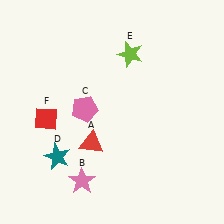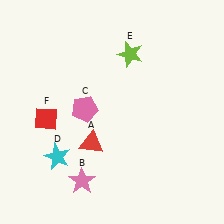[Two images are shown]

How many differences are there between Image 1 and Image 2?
There is 1 difference between the two images.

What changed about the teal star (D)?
In Image 1, D is teal. In Image 2, it changed to cyan.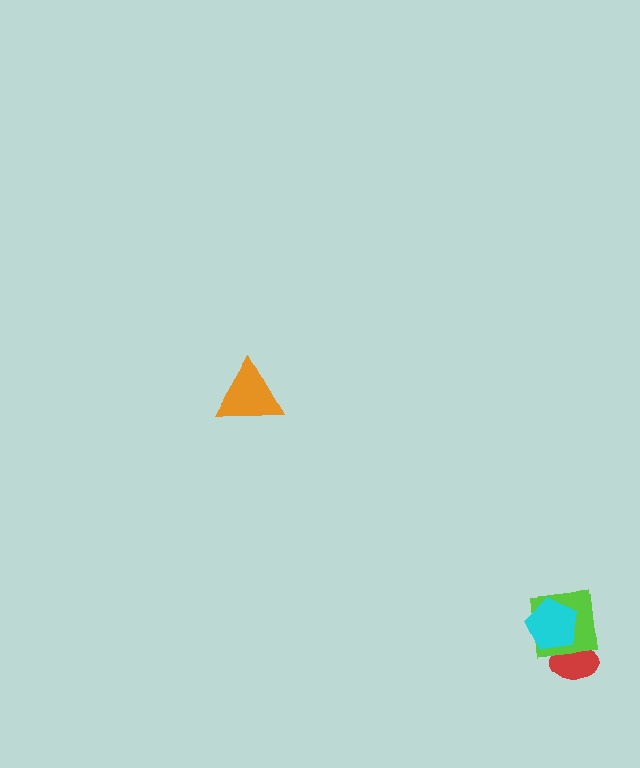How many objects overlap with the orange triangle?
0 objects overlap with the orange triangle.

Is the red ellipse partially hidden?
Yes, it is partially covered by another shape.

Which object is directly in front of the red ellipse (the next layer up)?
The lime square is directly in front of the red ellipse.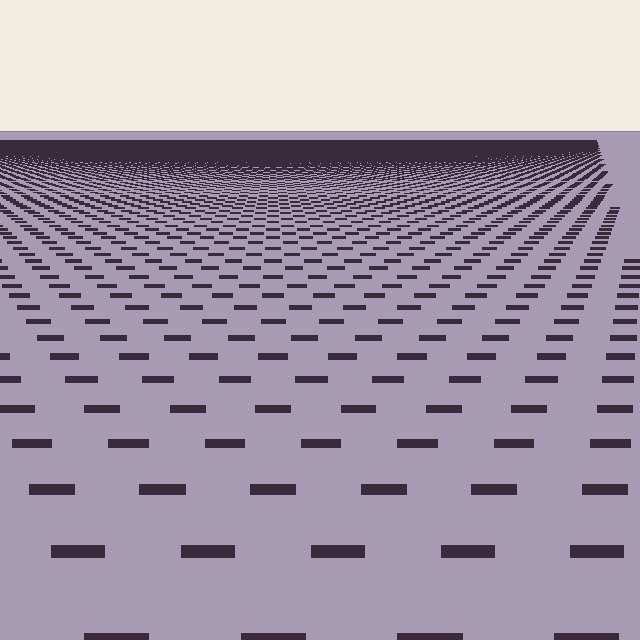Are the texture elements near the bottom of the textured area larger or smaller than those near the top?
Larger. Near the bottom, elements are closer to the viewer and appear at a bigger on-screen size.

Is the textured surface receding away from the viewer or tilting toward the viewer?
The surface is receding away from the viewer. Texture elements get smaller and denser toward the top.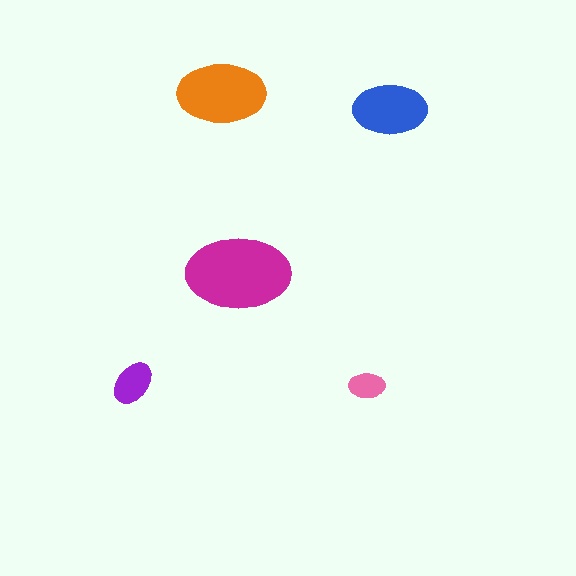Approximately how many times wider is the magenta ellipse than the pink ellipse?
About 3 times wider.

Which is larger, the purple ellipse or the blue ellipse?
The blue one.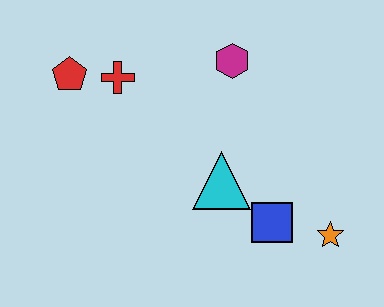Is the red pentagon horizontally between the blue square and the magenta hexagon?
No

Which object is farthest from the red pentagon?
The orange star is farthest from the red pentagon.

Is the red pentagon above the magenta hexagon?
No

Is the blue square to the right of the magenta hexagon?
Yes